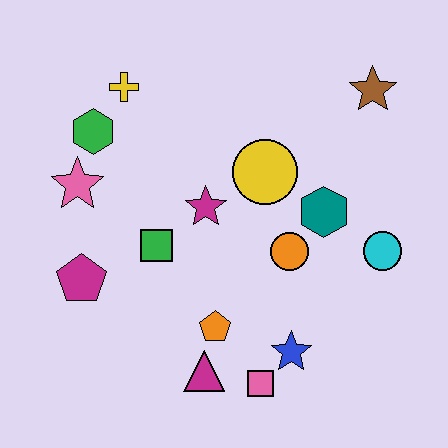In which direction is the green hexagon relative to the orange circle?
The green hexagon is to the left of the orange circle.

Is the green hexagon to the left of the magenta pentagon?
No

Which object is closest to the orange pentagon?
The magenta triangle is closest to the orange pentagon.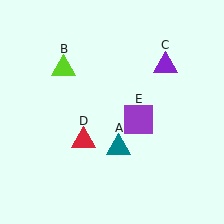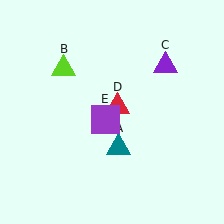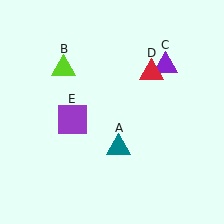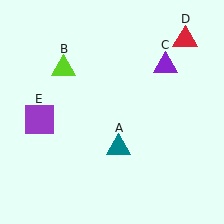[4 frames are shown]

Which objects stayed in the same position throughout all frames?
Teal triangle (object A) and lime triangle (object B) and purple triangle (object C) remained stationary.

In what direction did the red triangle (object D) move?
The red triangle (object D) moved up and to the right.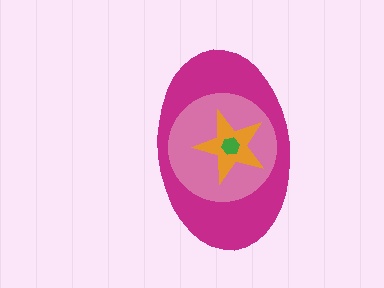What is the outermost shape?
The magenta ellipse.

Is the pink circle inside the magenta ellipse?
Yes.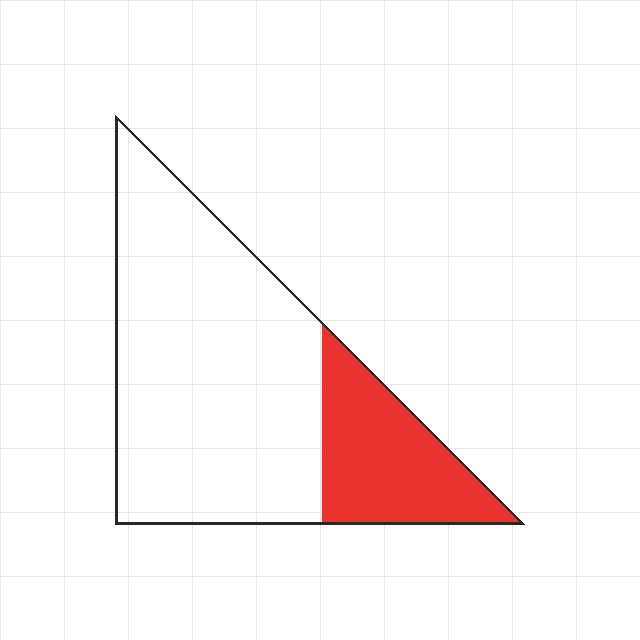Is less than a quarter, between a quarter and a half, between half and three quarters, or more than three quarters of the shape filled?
Less than a quarter.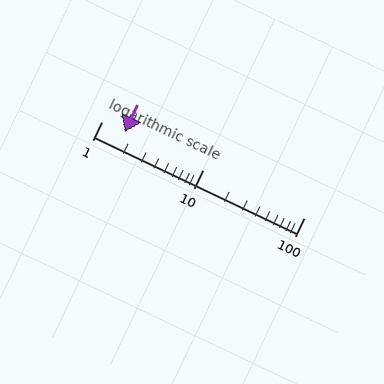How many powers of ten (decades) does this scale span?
The scale spans 2 decades, from 1 to 100.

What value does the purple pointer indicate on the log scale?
The pointer indicates approximately 1.7.